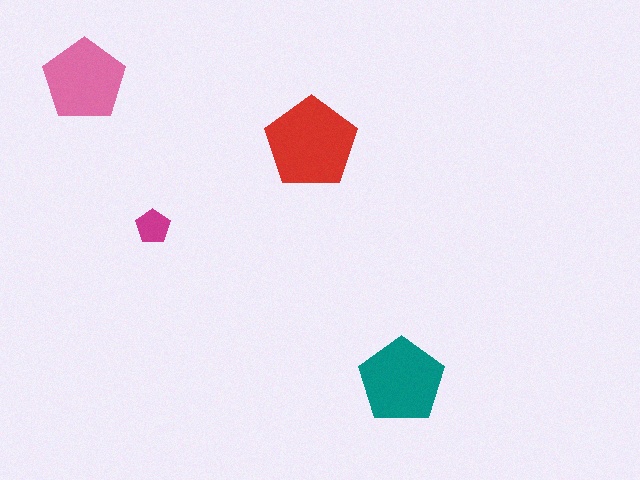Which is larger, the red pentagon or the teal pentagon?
The red one.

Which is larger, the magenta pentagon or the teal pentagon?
The teal one.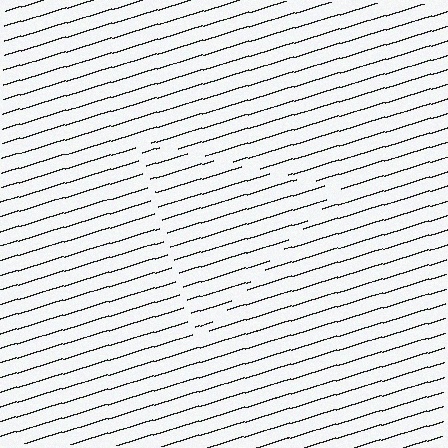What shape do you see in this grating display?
An illusory triangle. The interior of the shape contains the same grating, shifted by half a period — the contour is defined by the phase discontinuity where line-ends from the inner and outer gratings abut.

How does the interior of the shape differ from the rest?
The interior of the shape contains the same grating, shifted by half a period — the contour is defined by the phase discontinuity where line-ends from the inner and outer gratings abut.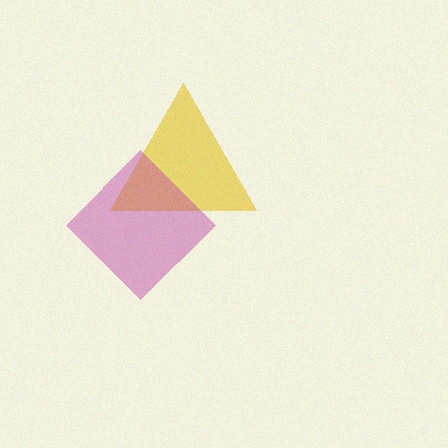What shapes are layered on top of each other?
The layered shapes are: a yellow triangle, a magenta diamond.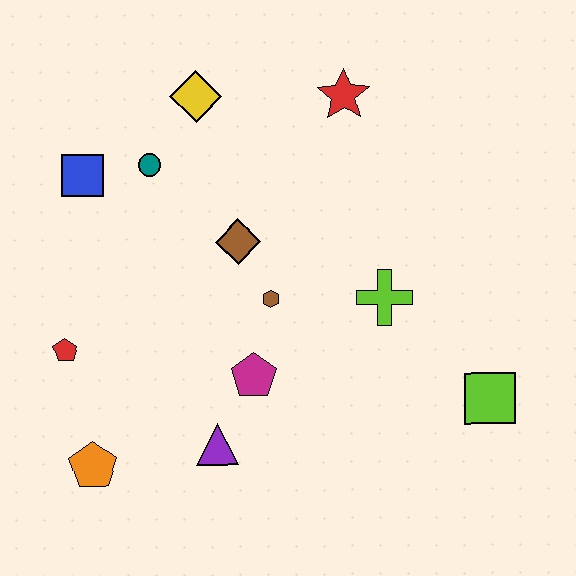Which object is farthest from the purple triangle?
The red star is farthest from the purple triangle.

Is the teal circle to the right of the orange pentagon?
Yes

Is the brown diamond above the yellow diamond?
No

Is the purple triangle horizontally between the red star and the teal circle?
Yes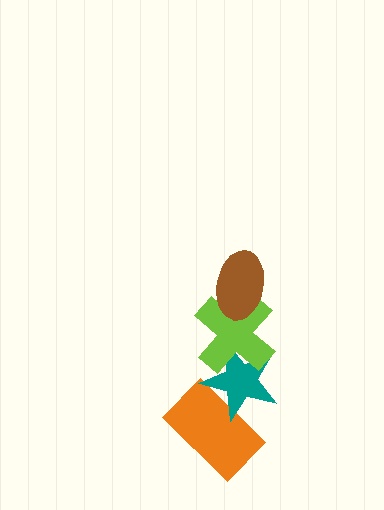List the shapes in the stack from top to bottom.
From top to bottom: the brown ellipse, the lime cross, the teal star, the orange rectangle.